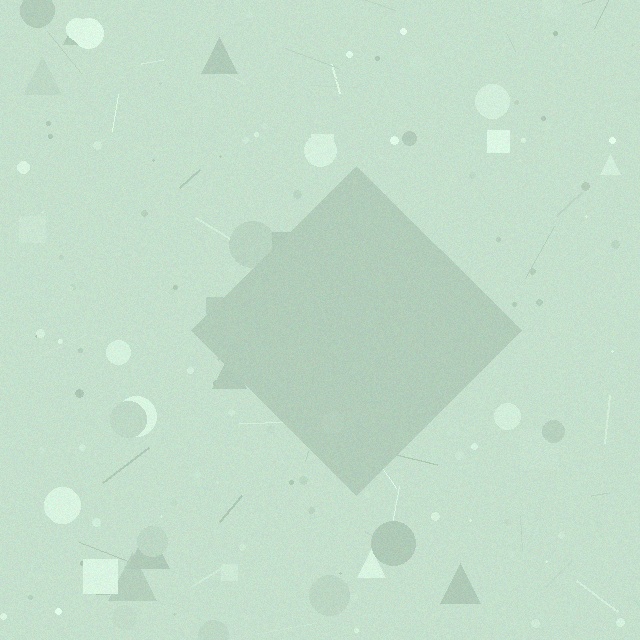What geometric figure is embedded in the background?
A diamond is embedded in the background.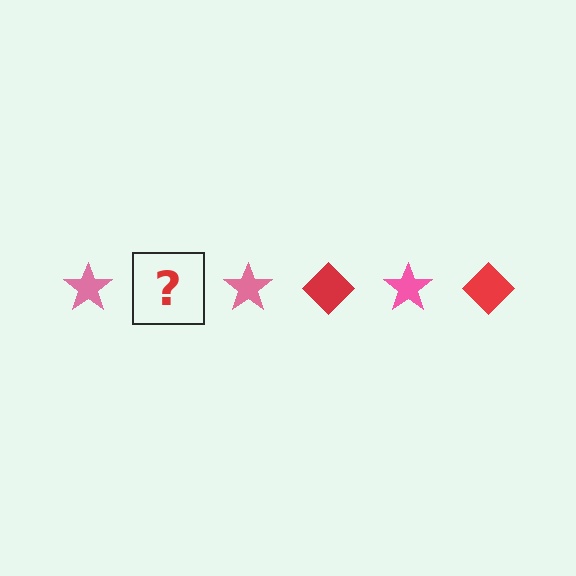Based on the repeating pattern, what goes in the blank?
The blank should be a red diamond.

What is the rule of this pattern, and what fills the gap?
The rule is that the pattern alternates between pink star and red diamond. The gap should be filled with a red diamond.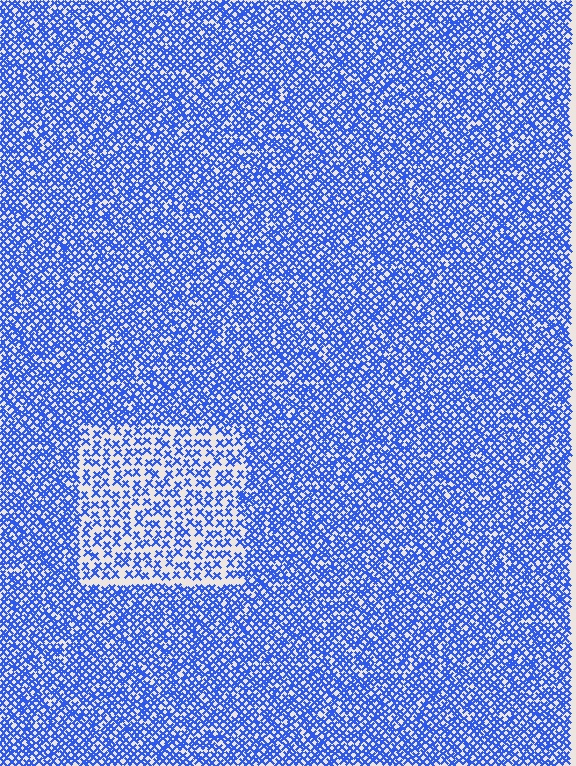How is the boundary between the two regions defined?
The boundary is defined by a change in element density (approximately 2.0x ratio). All elements are the same color, size, and shape.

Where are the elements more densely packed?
The elements are more densely packed outside the rectangle boundary.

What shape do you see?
I see a rectangle.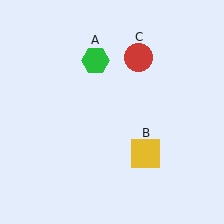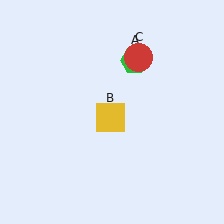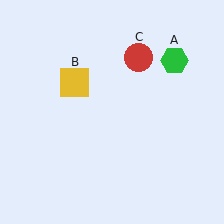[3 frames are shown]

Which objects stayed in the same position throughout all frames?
Red circle (object C) remained stationary.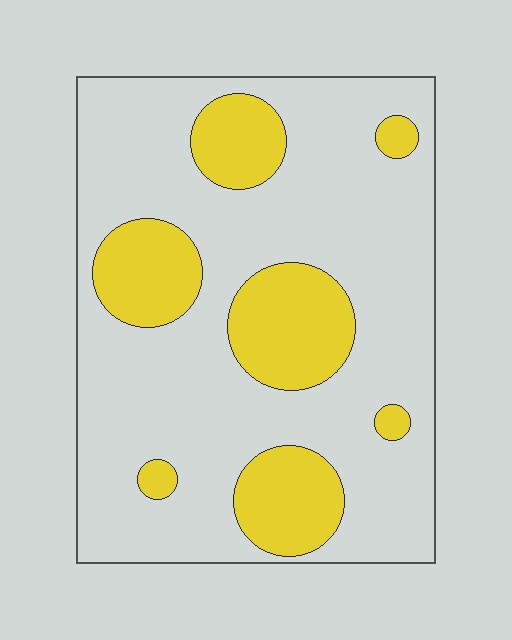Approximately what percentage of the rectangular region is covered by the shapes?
Approximately 25%.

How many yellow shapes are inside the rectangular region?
7.